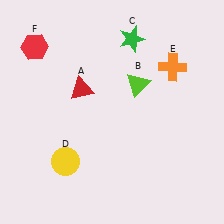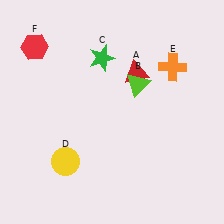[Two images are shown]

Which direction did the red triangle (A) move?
The red triangle (A) moved right.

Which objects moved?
The objects that moved are: the red triangle (A), the green star (C).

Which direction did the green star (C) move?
The green star (C) moved left.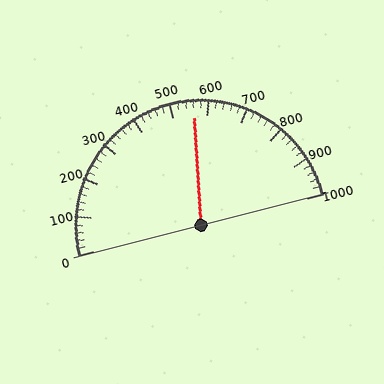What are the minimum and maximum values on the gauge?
The gauge ranges from 0 to 1000.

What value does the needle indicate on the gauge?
The needle indicates approximately 560.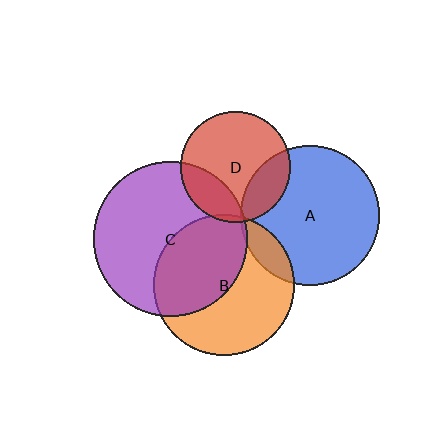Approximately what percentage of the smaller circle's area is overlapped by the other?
Approximately 5%.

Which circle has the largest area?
Circle C (purple).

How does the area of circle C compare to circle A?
Approximately 1.2 times.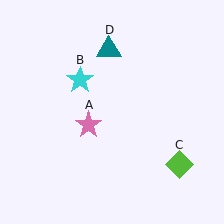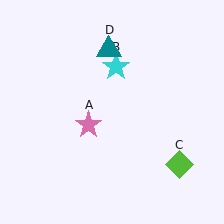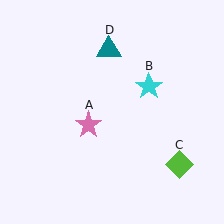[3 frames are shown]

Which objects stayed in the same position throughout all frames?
Pink star (object A) and lime diamond (object C) and teal triangle (object D) remained stationary.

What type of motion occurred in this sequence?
The cyan star (object B) rotated clockwise around the center of the scene.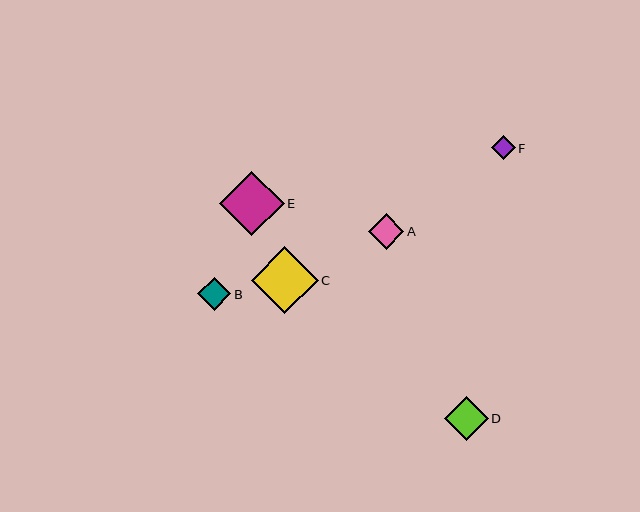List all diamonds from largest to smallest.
From largest to smallest: C, E, D, A, B, F.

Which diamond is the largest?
Diamond C is the largest with a size of approximately 66 pixels.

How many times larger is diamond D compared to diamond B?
Diamond D is approximately 1.3 times the size of diamond B.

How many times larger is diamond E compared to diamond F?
Diamond E is approximately 2.7 times the size of diamond F.